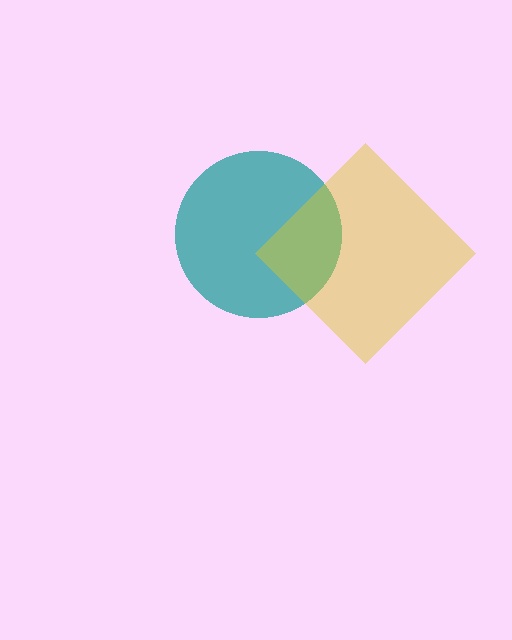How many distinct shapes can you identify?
There are 2 distinct shapes: a teal circle, a yellow diamond.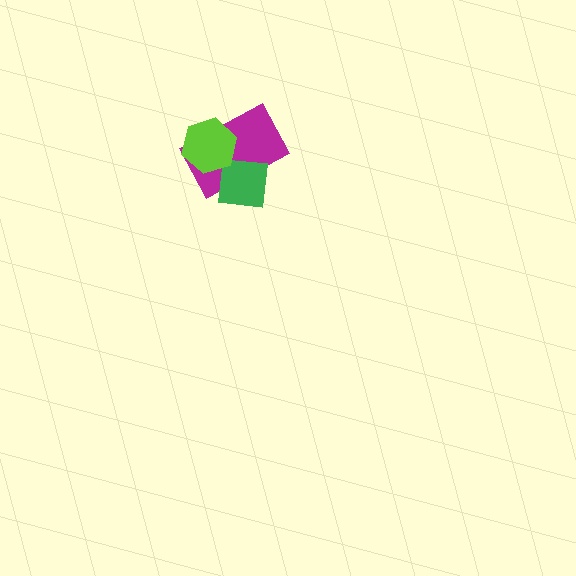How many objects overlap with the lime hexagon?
2 objects overlap with the lime hexagon.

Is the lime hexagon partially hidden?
No, no other shape covers it.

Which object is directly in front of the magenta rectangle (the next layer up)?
The green square is directly in front of the magenta rectangle.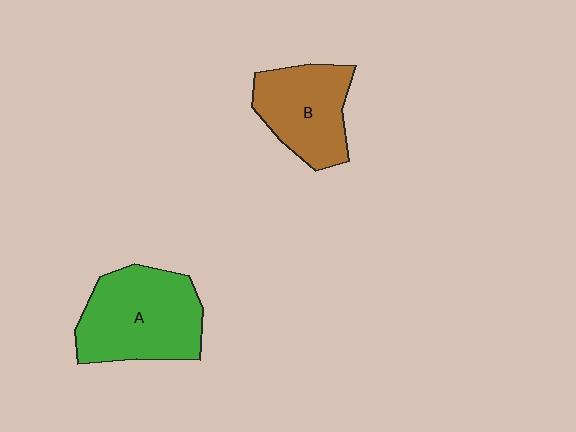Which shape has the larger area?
Shape A (green).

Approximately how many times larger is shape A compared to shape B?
Approximately 1.3 times.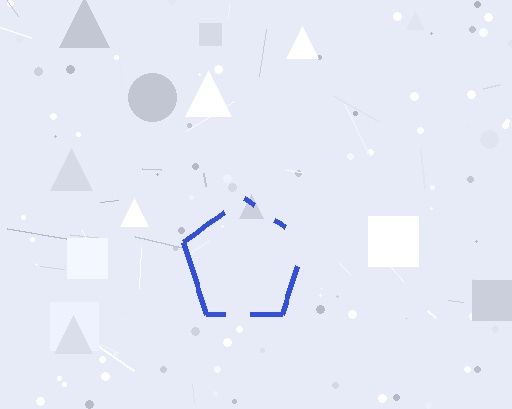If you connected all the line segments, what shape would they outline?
They would outline a pentagon.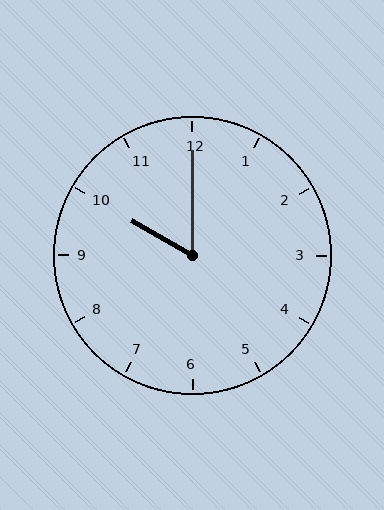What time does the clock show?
10:00.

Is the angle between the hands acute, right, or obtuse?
It is acute.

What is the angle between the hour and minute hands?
Approximately 60 degrees.